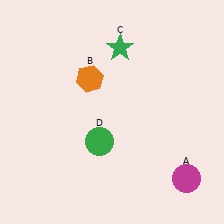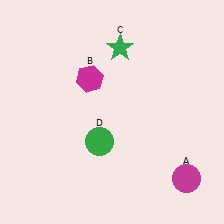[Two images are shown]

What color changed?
The hexagon (B) changed from orange in Image 1 to magenta in Image 2.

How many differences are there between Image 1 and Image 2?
There is 1 difference between the two images.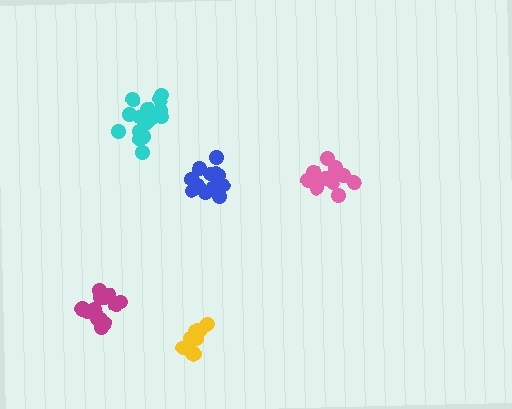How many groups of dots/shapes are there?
There are 5 groups.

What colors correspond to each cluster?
The clusters are colored: pink, magenta, yellow, blue, cyan.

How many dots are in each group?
Group 1: 12 dots, Group 2: 15 dots, Group 3: 10 dots, Group 4: 12 dots, Group 5: 16 dots (65 total).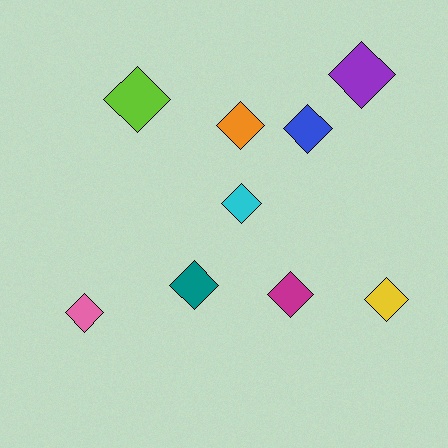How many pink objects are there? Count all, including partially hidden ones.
There is 1 pink object.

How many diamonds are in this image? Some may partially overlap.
There are 9 diamonds.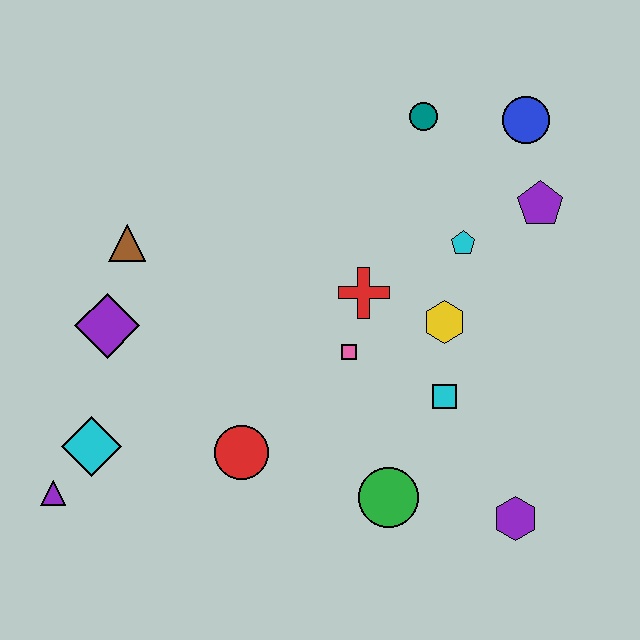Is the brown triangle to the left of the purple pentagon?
Yes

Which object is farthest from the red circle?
The blue circle is farthest from the red circle.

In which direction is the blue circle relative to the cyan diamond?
The blue circle is to the right of the cyan diamond.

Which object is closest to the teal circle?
The blue circle is closest to the teal circle.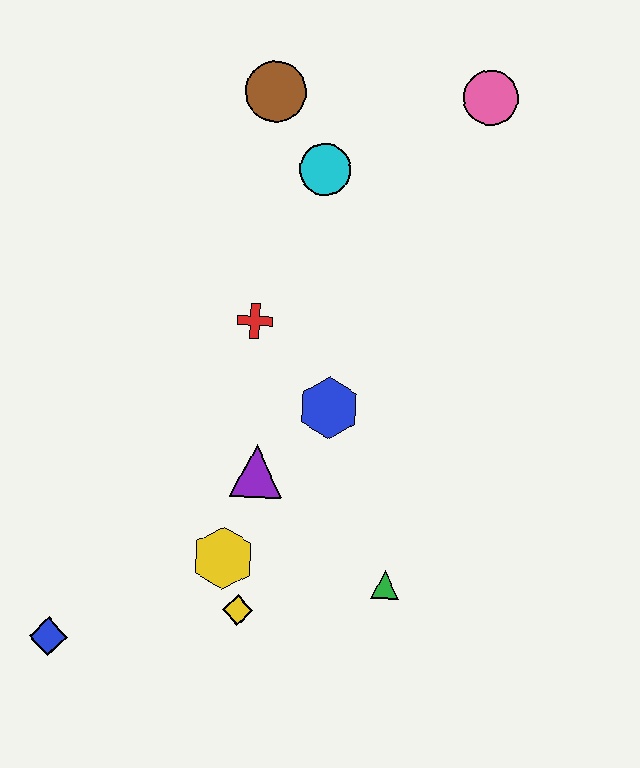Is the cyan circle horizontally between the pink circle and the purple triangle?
Yes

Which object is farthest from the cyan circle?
The blue diamond is farthest from the cyan circle.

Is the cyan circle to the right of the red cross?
Yes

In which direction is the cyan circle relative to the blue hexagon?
The cyan circle is above the blue hexagon.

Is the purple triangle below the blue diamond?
No